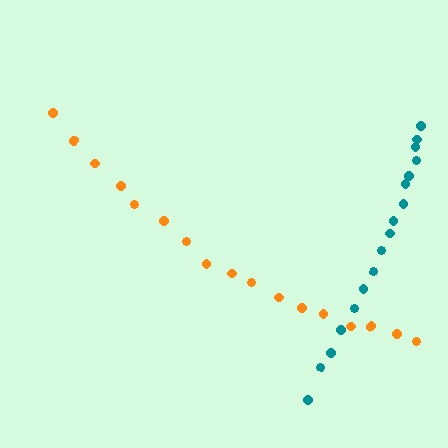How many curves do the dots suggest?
There are 2 distinct paths.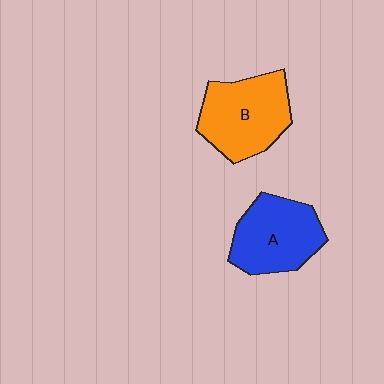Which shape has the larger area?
Shape B (orange).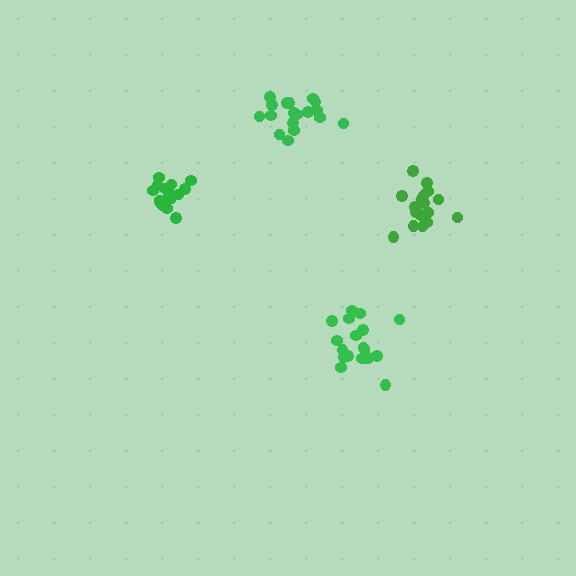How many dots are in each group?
Group 1: 17 dots, Group 2: 20 dots, Group 3: 17 dots, Group 4: 18 dots (72 total).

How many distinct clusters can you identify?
There are 4 distinct clusters.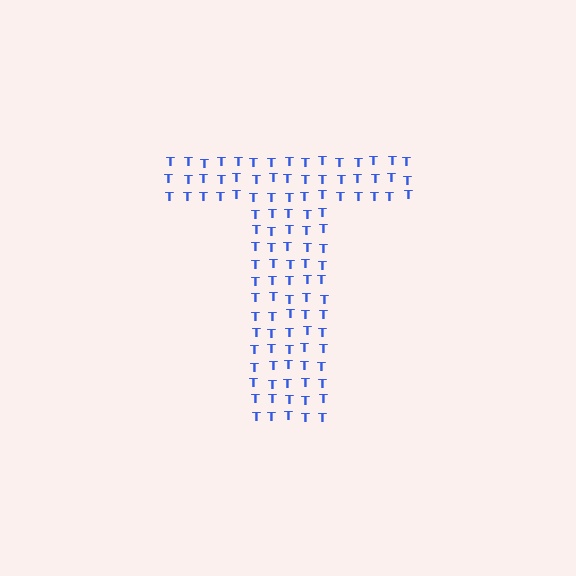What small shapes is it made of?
It is made of small letter T's.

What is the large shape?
The large shape is the letter T.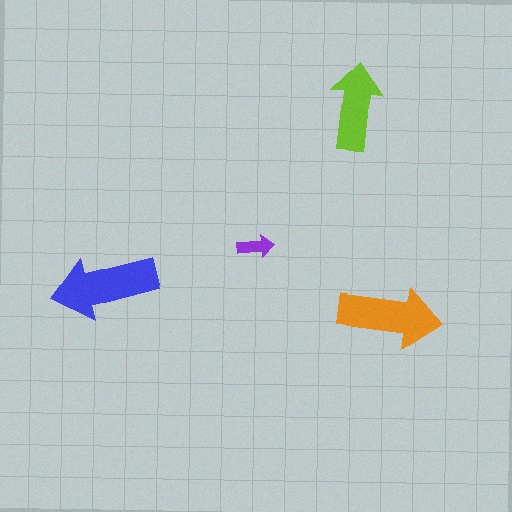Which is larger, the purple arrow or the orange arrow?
The orange one.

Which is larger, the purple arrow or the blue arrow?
The blue one.